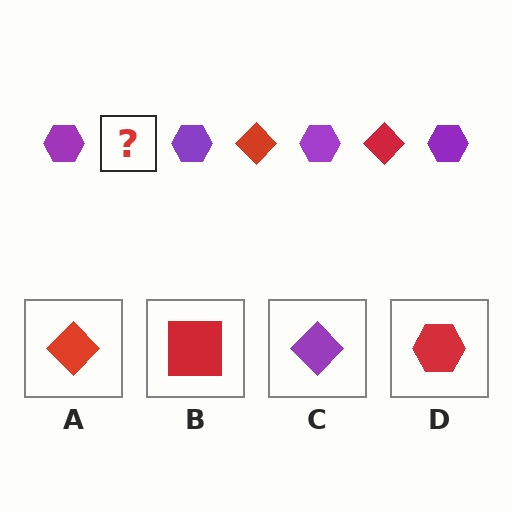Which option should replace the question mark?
Option A.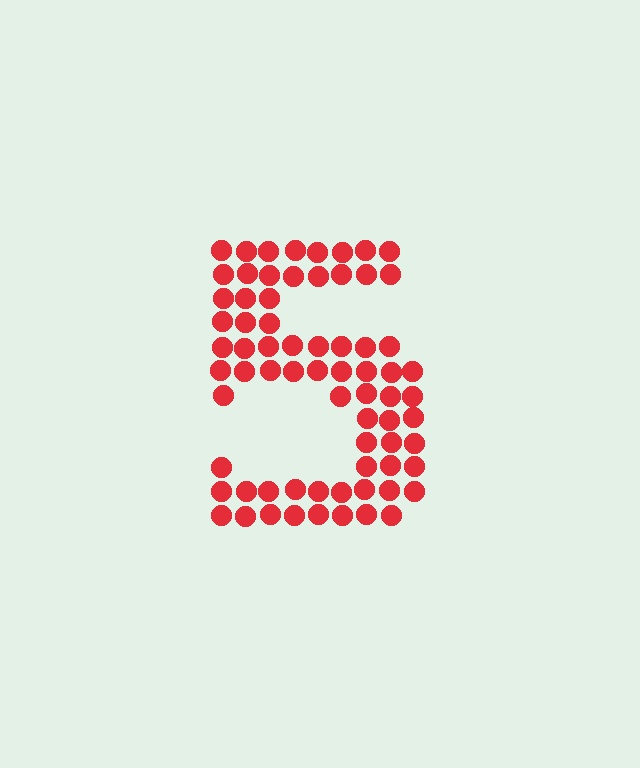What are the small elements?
The small elements are circles.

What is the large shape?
The large shape is the digit 5.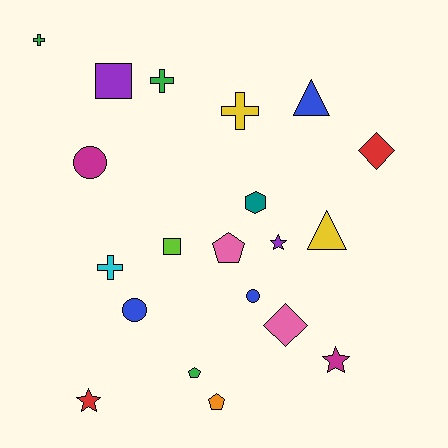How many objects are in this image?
There are 20 objects.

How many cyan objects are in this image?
There is 1 cyan object.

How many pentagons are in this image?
There are 3 pentagons.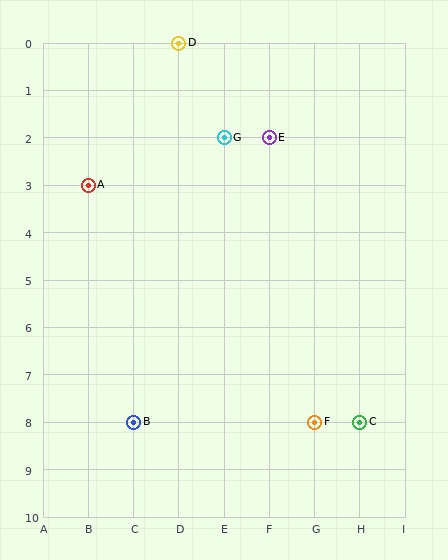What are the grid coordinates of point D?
Point D is at grid coordinates (D, 0).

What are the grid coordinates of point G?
Point G is at grid coordinates (E, 2).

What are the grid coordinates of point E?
Point E is at grid coordinates (F, 2).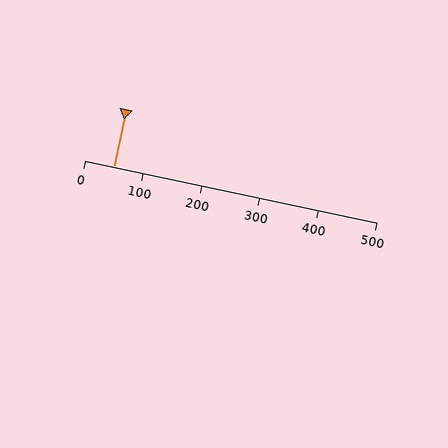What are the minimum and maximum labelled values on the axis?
The axis runs from 0 to 500.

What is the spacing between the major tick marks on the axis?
The major ticks are spaced 100 apart.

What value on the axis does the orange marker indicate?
The marker indicates approximately 50.